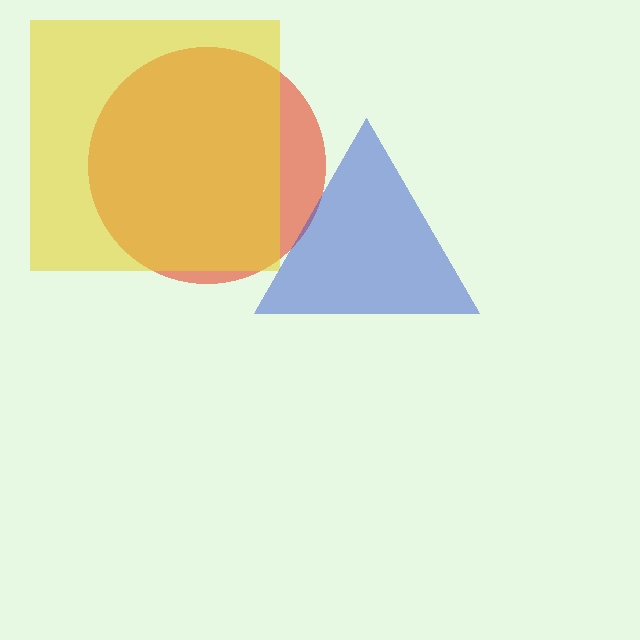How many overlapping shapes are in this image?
There are 3 overlapping shapes in the image.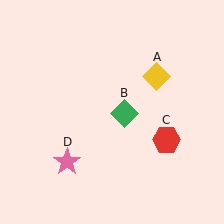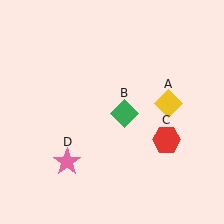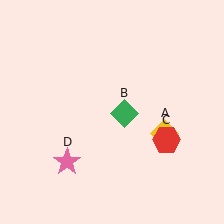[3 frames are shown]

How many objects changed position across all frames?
1 object changed position: yellow diamond (object A).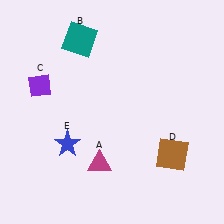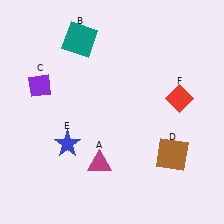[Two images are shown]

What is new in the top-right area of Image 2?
A red diamond (F) was added in the top-right area of Image 2.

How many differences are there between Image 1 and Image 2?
There is 1 difference between the two images.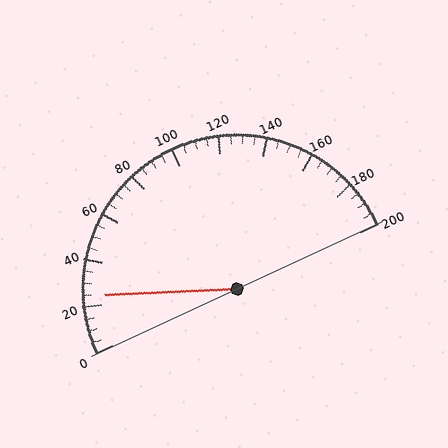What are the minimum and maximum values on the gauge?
The gauge ranges from 0 to 200.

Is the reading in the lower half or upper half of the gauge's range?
The reading is in the lower half of the range (0 to 200).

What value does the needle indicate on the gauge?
The needle indicates approximately 25.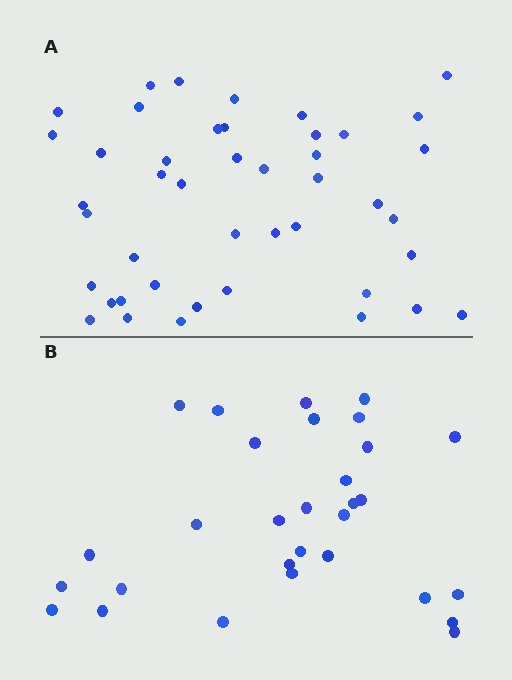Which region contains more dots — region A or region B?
Region A (the top region) has more dots.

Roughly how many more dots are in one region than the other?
Region A has approximately 15 more dots than region B.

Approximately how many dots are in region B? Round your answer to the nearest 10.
About 30 dots.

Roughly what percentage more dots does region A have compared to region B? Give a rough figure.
About 45% more.